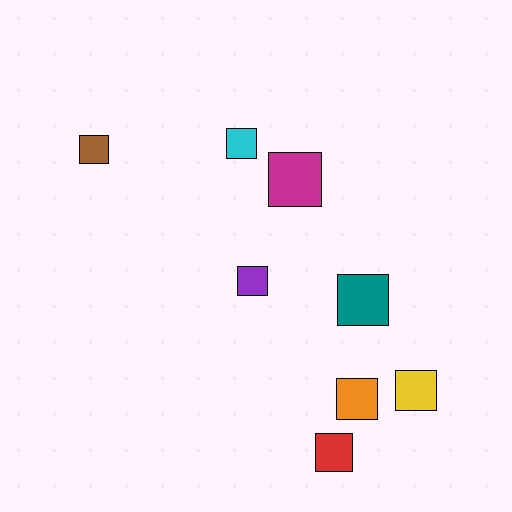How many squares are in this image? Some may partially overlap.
There are 8 squares.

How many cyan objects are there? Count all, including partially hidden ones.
There is 1 cyan object.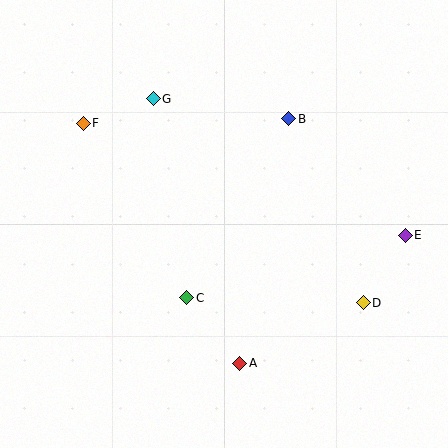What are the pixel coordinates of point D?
Point D is at (363, 303).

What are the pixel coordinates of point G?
Point G is at (153, 99).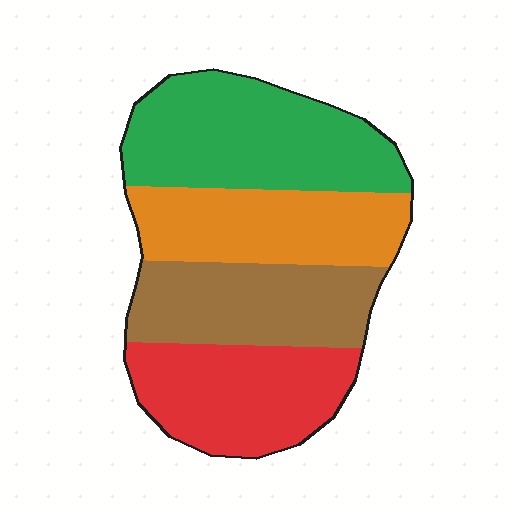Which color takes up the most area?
Green, at roughly 30%.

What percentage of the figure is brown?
Brown takes up about one quarter (1/4) of the figure.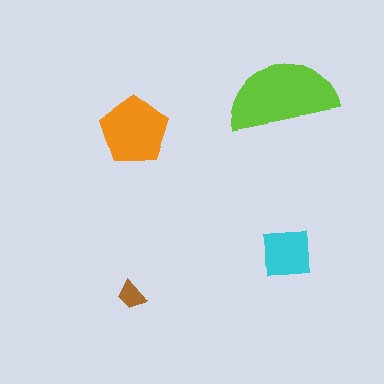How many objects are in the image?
There are 4 objects in the image.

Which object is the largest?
The lime semicircle.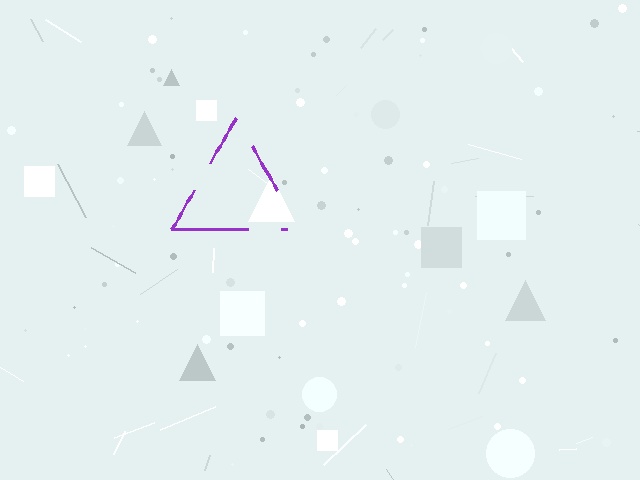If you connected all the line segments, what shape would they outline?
They would outline a triangle.